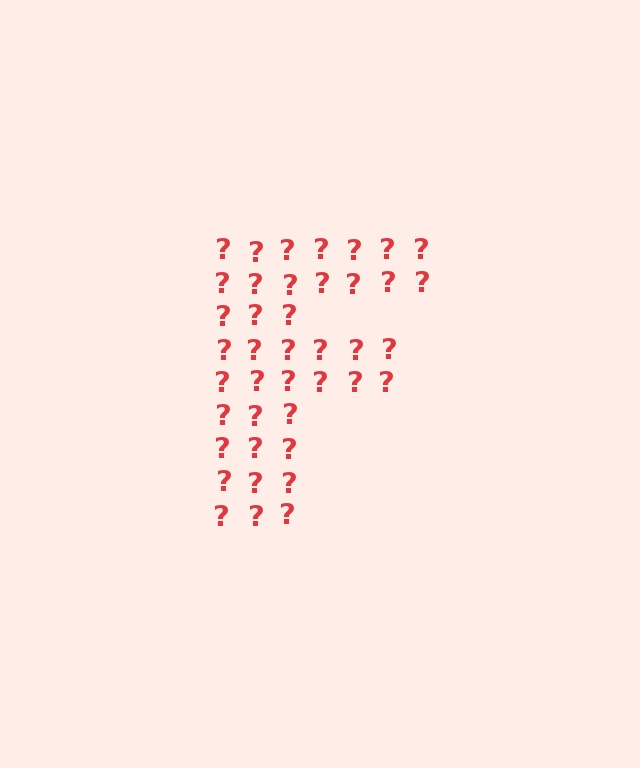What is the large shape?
The large shape is the letter F.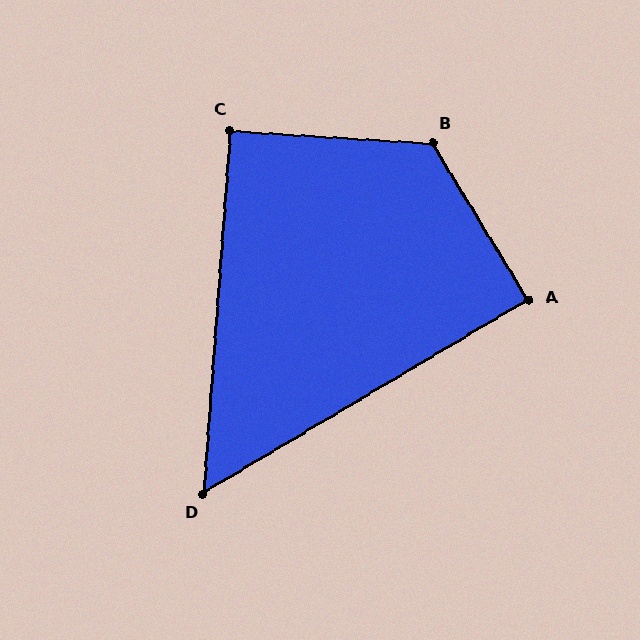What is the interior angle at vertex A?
Approximately 89 degrees (approximately right).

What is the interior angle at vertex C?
Approximately 91 degrees (approximately right).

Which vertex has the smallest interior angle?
D, at approximately 55 degrees.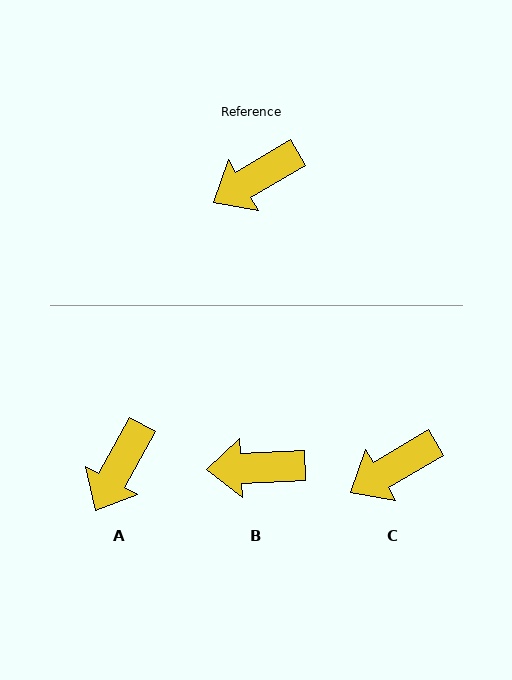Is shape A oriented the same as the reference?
No, it is off by about 31 degrees.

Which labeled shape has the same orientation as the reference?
C.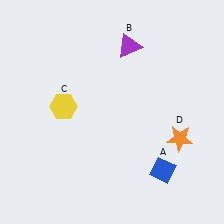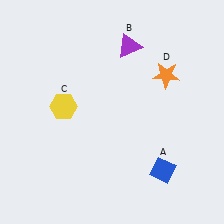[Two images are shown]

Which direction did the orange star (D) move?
The orange star (D) moved up.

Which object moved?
The orange star (D) moved up.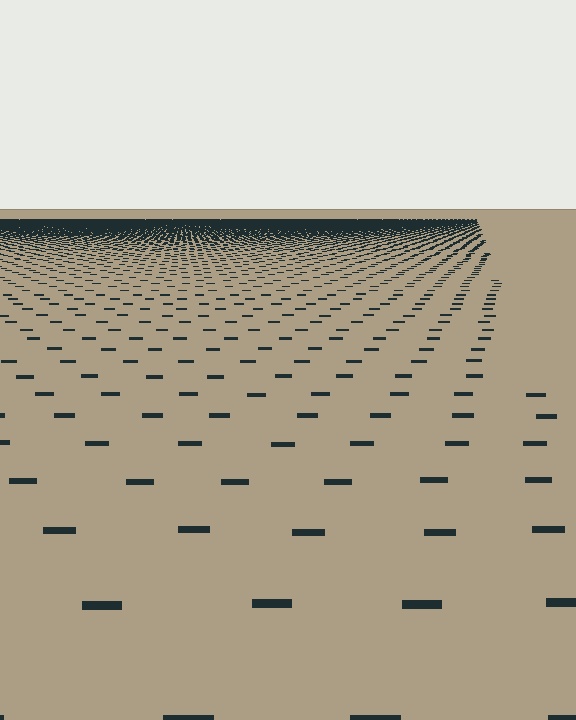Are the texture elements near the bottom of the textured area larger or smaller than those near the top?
Larger. Near the bottom, elements are closer to the viewer and appear at a bigger on-screen size.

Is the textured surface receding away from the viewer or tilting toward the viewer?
The surface is receding away from the viewer. Texture elements get smaller and denser toward the top.